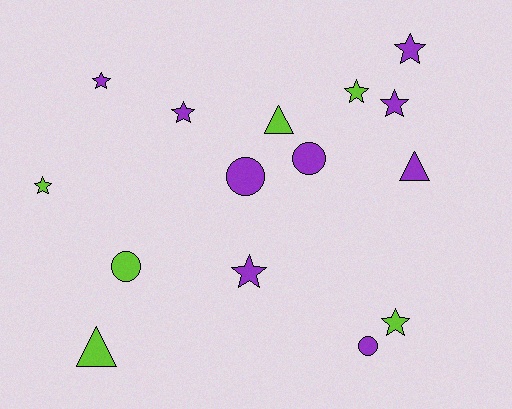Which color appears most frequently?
Purple, with 9 objects.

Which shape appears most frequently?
Star, with 8 objects.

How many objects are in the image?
There are 15 objects.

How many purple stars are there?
There are 5 purple stars.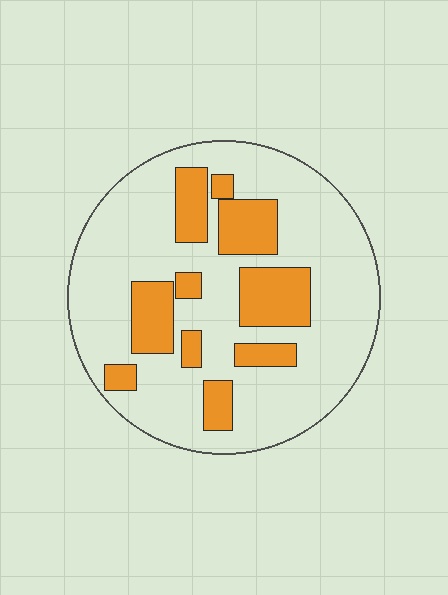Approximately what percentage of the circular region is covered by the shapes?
Approximately 25%.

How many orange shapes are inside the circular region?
10.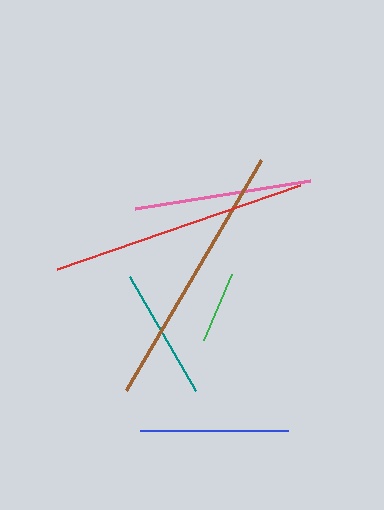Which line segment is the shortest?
The green line is the shortest at approximately 72 pixels.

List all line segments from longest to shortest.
From longest to shortest: brown, red, pink, blue, teal, green.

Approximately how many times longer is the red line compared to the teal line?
The red line is approximately 2.0 times the length of the teal line.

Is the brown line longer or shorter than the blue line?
The brown line is longer than the blue line.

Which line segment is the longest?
The brown line is the longest at approximately 266 pixels.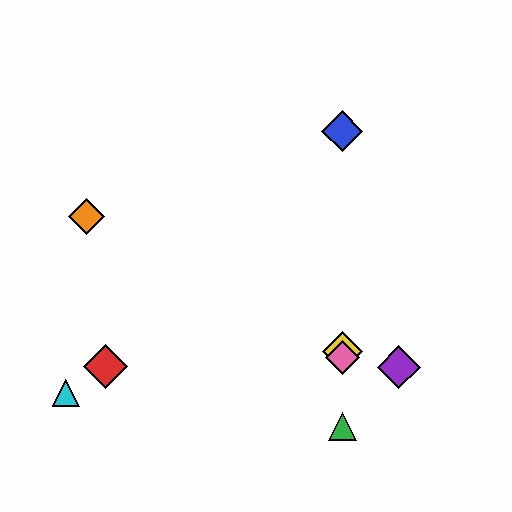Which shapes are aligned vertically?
The blue diamond, the green triangle, the yellow diamond, the pink diamond are aligned vertically.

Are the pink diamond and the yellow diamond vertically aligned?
Yes, both are at x≈342.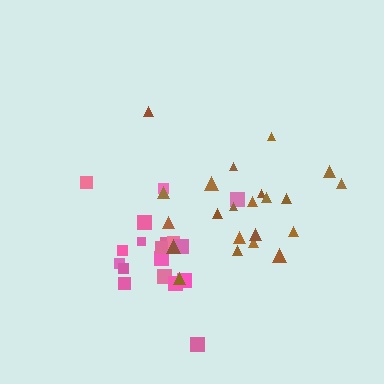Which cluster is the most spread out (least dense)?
Brown.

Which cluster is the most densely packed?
Pink.